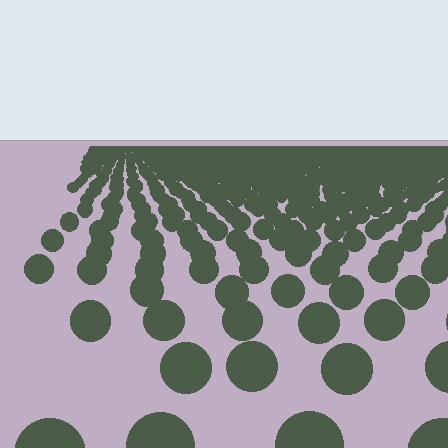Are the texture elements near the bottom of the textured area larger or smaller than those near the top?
Larger. Near the bottom, elements are closer to the viewer and appear at a bigger on-screen size.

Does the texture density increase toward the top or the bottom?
Density increases toward the top.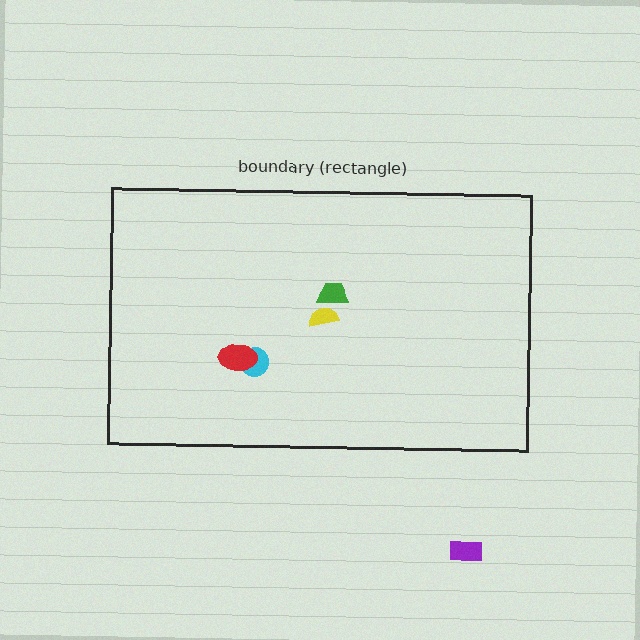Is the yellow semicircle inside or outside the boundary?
Inside.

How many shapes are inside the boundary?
4 inside, 1 outside.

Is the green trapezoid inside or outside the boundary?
Inside.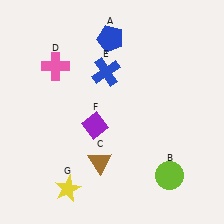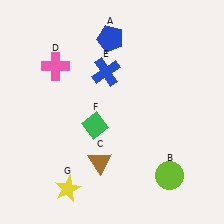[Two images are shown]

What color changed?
The diamond (F) changed from purple in Image 1 to green in Image 2.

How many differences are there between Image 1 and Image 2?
There is 1 difference between the two images.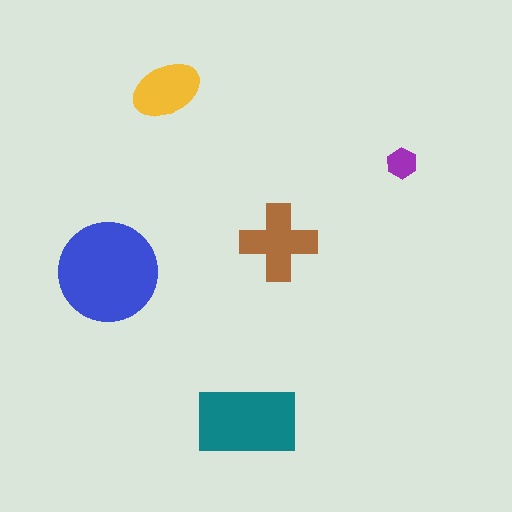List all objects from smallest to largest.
The purple hexagon, the yellow ellipse, the brown cross, the teal rectangle, the blue circle.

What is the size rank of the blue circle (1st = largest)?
1st.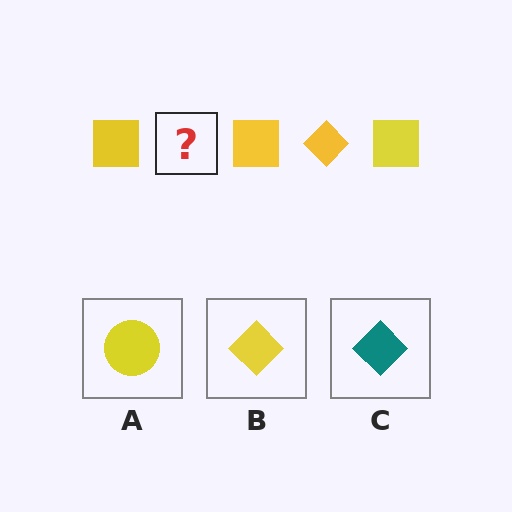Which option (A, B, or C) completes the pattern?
B.